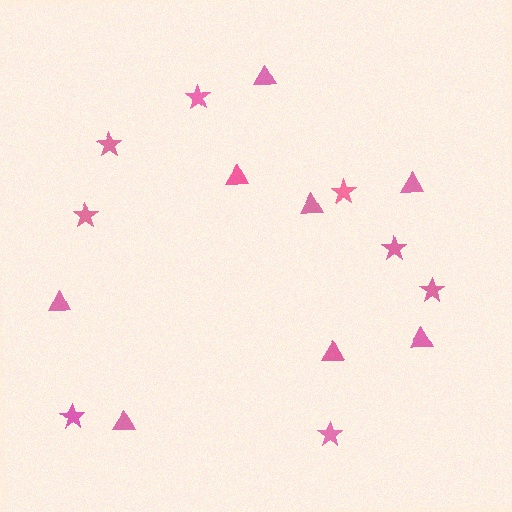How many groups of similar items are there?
There are 2 groups: one group of stars (8) and one group of triangles (8).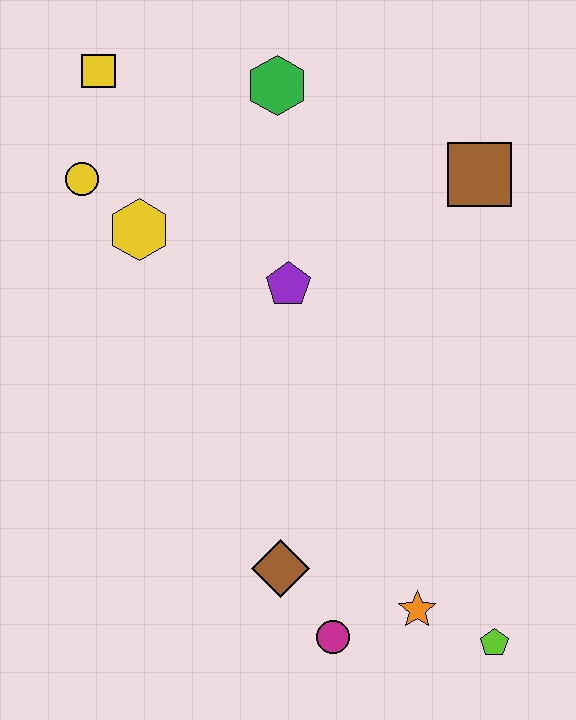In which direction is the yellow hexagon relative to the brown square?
The yellow hexagon is to the left of the brown square.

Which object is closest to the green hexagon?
The yellow square is closest to the green hexagon.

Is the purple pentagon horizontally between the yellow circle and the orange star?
Yes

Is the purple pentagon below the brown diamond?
No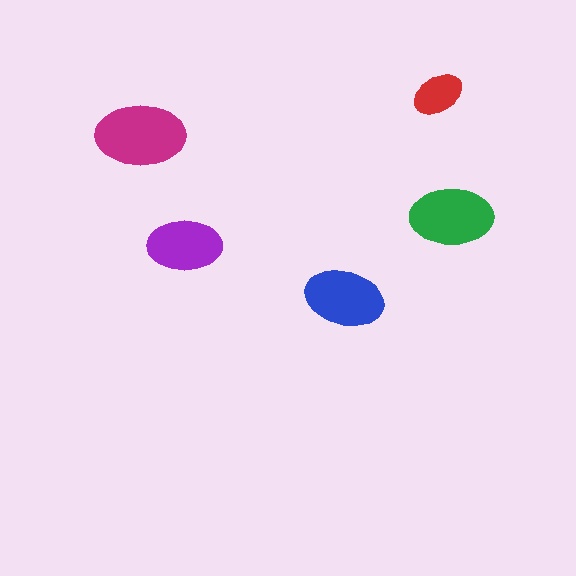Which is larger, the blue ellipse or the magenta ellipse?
The magenta one.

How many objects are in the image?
There are 5 objects in the image.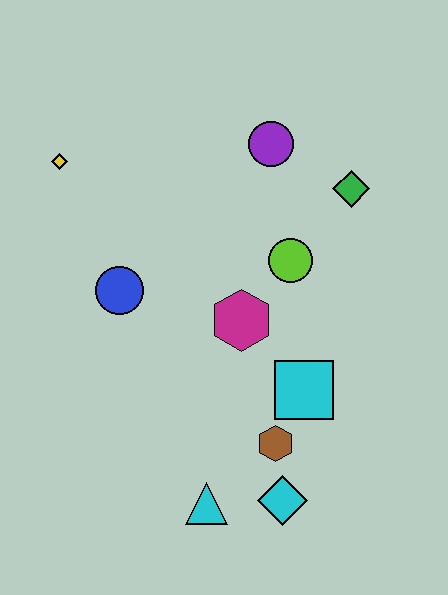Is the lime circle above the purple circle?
No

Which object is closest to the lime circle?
The magenta hexagon is closest to the lime circle.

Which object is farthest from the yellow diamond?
The cyan diamond is farthest from the yellow diamond.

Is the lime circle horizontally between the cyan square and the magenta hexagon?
Yes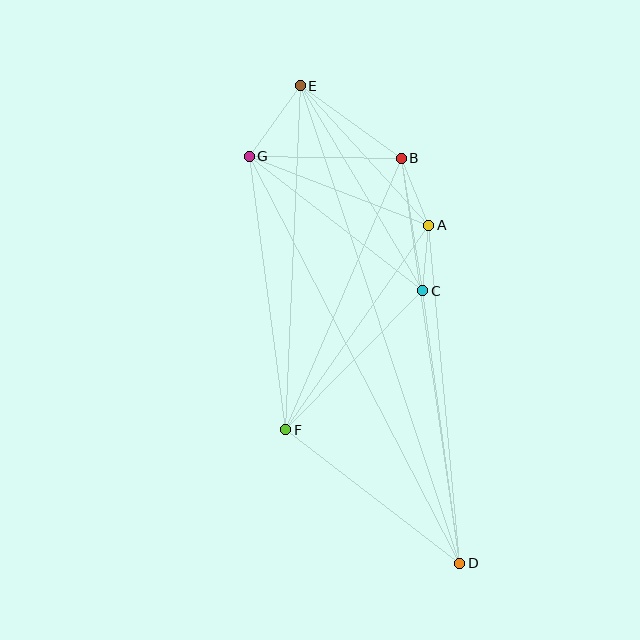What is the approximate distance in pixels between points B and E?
The distance between B and E is approximately 124 pixels.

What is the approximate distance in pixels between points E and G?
The distance between E and G is approximately 87 pixels.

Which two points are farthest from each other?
Points D and E are farthest from each other.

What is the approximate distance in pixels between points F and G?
The distance between F and G is approximately 276 pixels.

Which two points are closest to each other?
Points A and C are closest to each other.